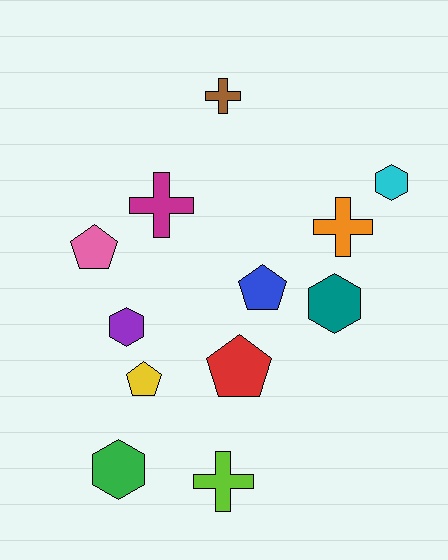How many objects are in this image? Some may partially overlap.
There are 12 objects.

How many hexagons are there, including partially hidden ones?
There are 4 hexagons.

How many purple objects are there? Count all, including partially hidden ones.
There is 1 purple object.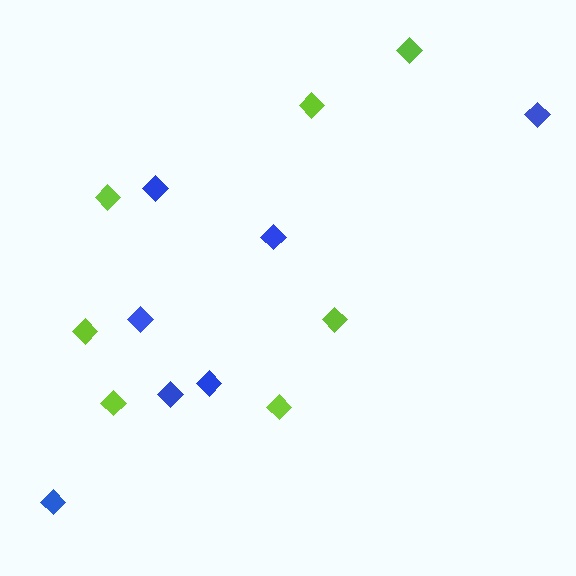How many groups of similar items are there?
There are 2 groups: one group of lime diamonds (7) and one group of blue diamonds (7).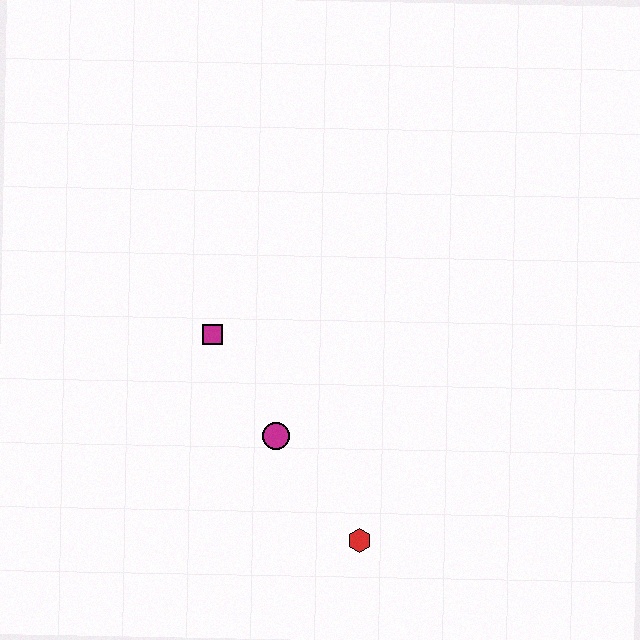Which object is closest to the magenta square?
The magenta circle is closest to the magenta square.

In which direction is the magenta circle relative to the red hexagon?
The magenta circle is above the red hexagon.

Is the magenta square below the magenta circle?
No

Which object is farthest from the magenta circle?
The red hexagon is farthest from the magenta circle.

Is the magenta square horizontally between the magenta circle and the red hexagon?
No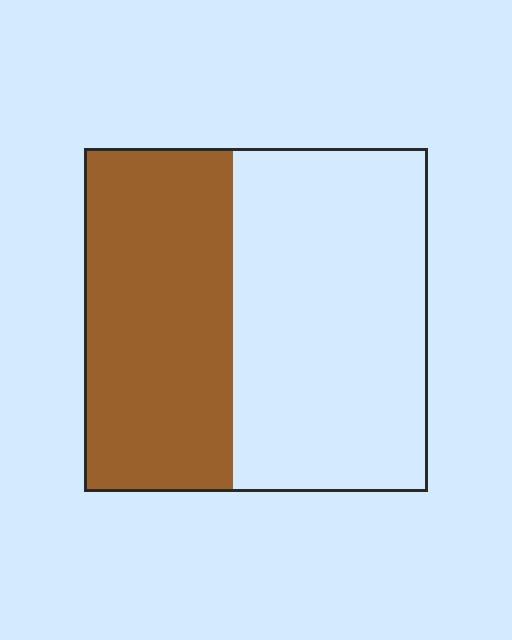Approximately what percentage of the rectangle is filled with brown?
Approximately 45%.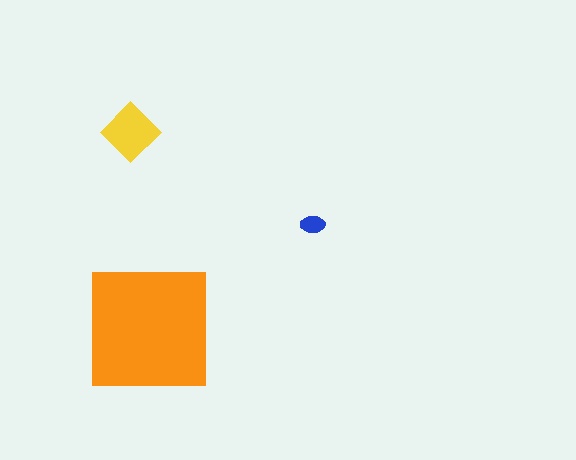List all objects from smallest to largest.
The blue ellipse, the yellow diamond, the orange square.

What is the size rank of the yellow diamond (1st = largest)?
2nd.